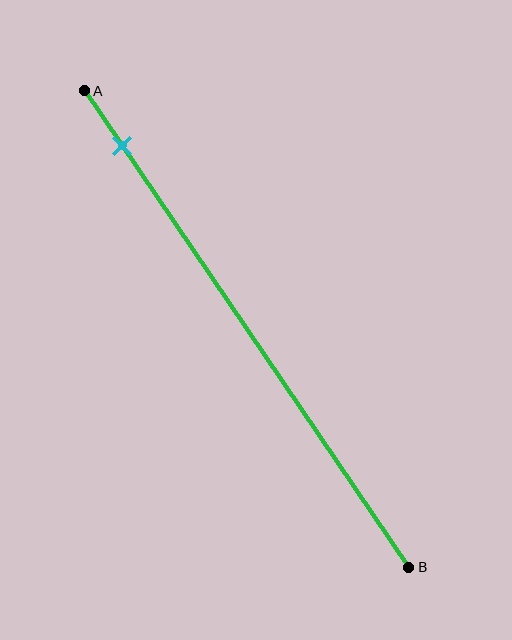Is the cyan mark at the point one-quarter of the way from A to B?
No, the mark is at about 10% from A, not at the 25% one-quarter point.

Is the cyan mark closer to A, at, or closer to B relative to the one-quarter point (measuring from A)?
The cyan mark is closer to point A than the one-quarter point of segment AB.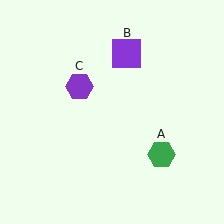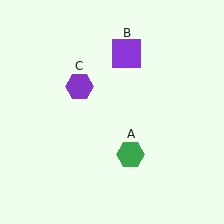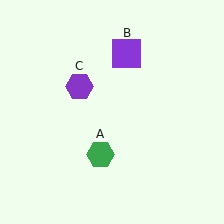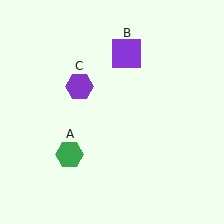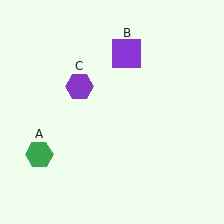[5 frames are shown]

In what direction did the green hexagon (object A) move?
The green hexagon (object A) moved left.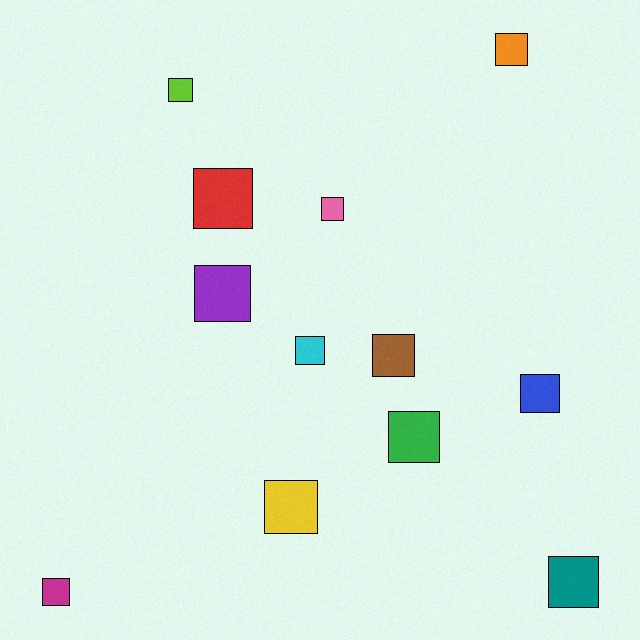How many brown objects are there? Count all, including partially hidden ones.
There is 1 brown object.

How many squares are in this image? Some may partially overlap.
There are 12 squares.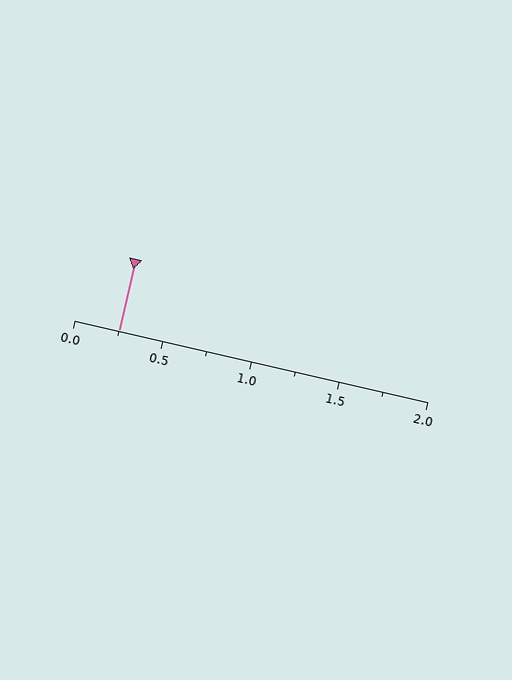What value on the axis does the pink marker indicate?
The marker indicates approximately 0.25.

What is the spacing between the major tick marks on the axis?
The major ticks are spaced 0.5 apart.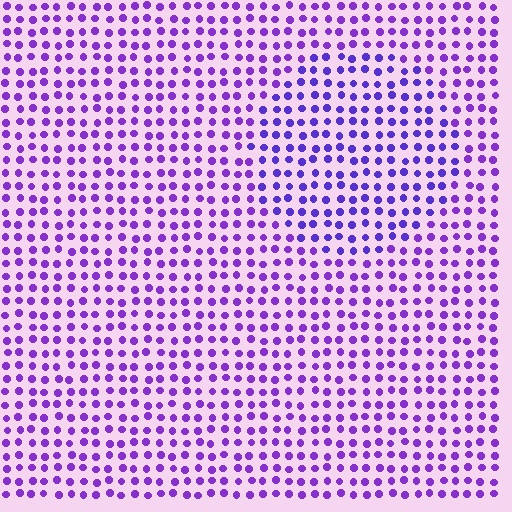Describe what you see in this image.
The image is filled with small purple elements in a uniform arrangement. A circle-shaped region is visible where the elements are tinted to a slightly different hue, forming a subtle color boundary.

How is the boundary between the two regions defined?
The boundary is defined purely by a slight shift in hue (about 19 degrees). Spacing, size, and orientation are identical on both sides.